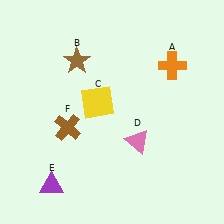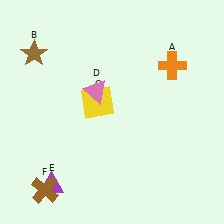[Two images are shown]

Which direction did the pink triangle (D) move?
The pink triangle (D) moved up.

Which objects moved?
The objects that moved are: the brown star (B), the pink triangle (D), the brown cross (F).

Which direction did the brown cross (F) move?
The brown cross (F) moved down.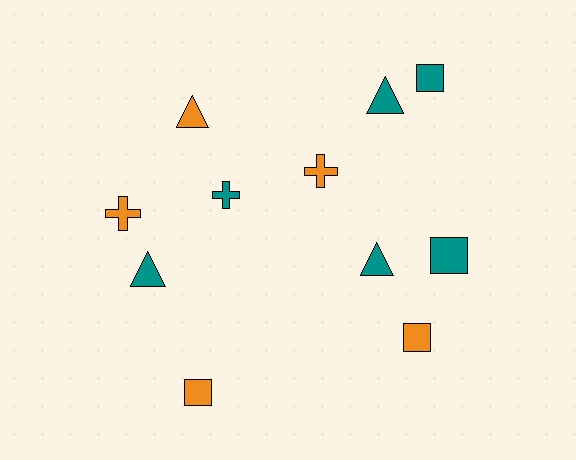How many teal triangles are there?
There are 3 teal triangles.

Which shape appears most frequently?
Square, with 4 objects.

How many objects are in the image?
There are 11 objects.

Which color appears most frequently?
Teal, with 6 objects.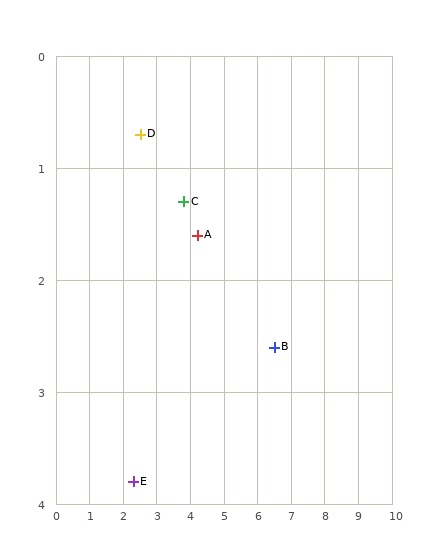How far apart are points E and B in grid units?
Points E and B are about 4.4 grid units apart.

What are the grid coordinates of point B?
Point B is at approximately (6.5, 2.6).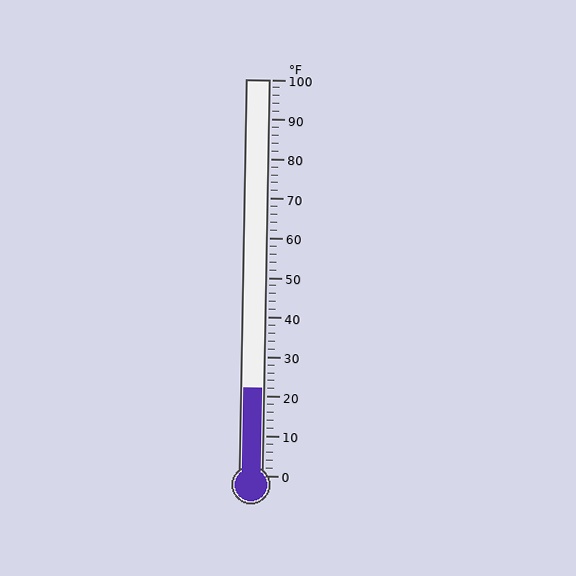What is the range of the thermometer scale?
The thermometer scale ranges from 0°F to 100°F.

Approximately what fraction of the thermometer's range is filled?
The thermometer is filled to approximately 20% of its range.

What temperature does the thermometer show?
The thermometer shows approximately 22°F.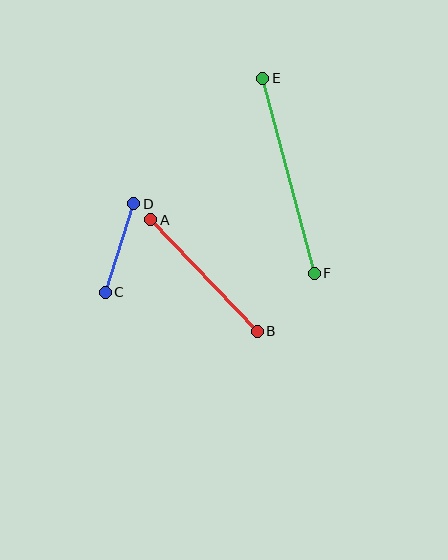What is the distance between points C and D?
The distance is approximately 93 pixels.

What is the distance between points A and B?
The distance is approximately 154 pixels.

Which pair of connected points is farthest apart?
Points E and F are farthest apart.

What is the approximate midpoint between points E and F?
The midpoint is at approximately (288, 176) pixels.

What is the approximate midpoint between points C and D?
The midpoint is at approximately (119, 248) pixels.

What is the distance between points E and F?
The distance is approximately 202 pixels.